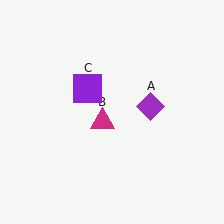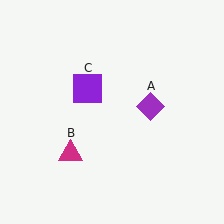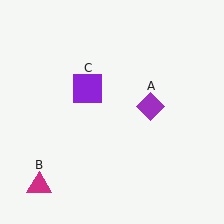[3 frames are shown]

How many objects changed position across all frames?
1 object changed position: magenta triangle (object B).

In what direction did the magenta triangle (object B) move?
The magenta triangle (object B) moved down and to the left.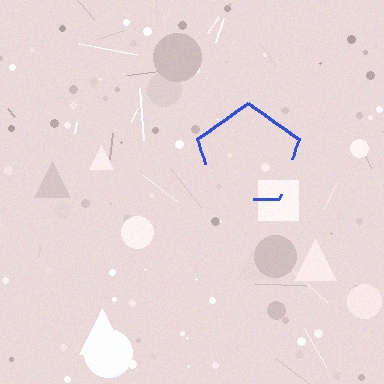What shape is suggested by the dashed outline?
The dashed outline suggests a pentagon.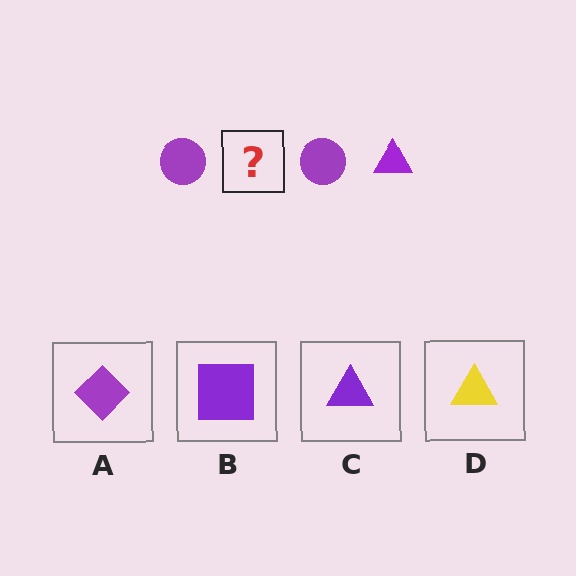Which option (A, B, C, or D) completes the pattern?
C.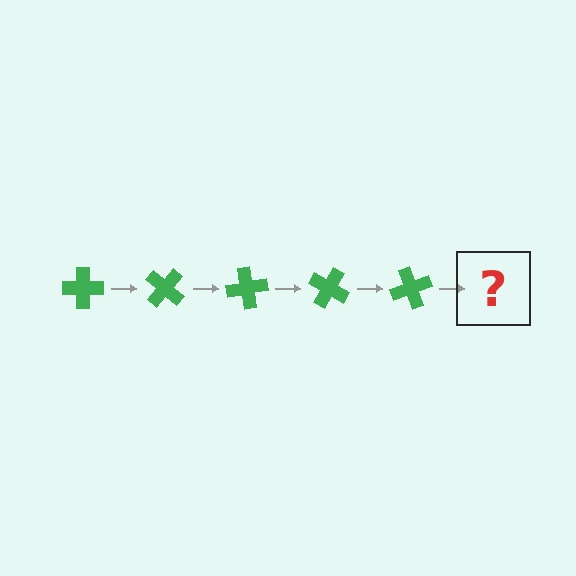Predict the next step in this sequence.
The next step is a green cross rotated 200 degrees.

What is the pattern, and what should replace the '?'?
The pattern is that the cross rotates 40 degrees each step. The '?' should be a green cross rotated 200 degrees.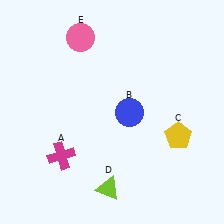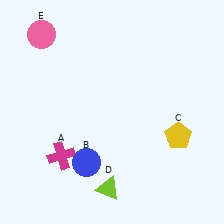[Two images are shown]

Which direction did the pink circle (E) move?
The pink circle (E) moved left.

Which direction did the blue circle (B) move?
The blue circle (B) moved down.